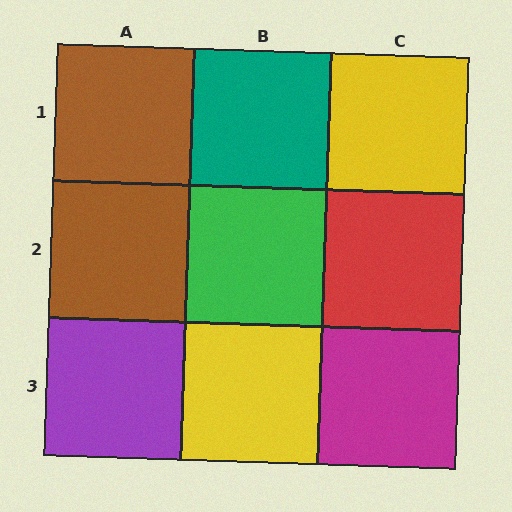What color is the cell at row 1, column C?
Yellow.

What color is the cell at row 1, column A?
Brown.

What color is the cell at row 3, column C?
Magenta.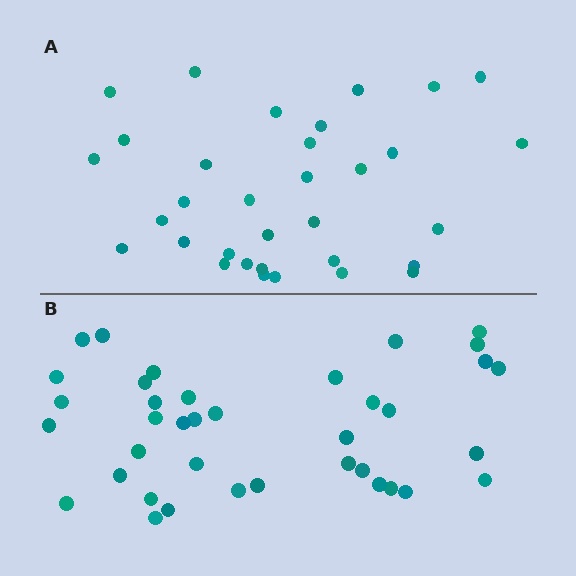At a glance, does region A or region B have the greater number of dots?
Region B (the bottom region) has more dots.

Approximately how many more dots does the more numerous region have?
Region B has about 5 more dots than region A.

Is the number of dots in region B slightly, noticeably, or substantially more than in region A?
Region B has only slightly more — the two regions are fairly close. The ratio is roughly 1.2 to 1.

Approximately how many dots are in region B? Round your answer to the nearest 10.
About 40 dots. (The exact count is 38, which rounds to 40.)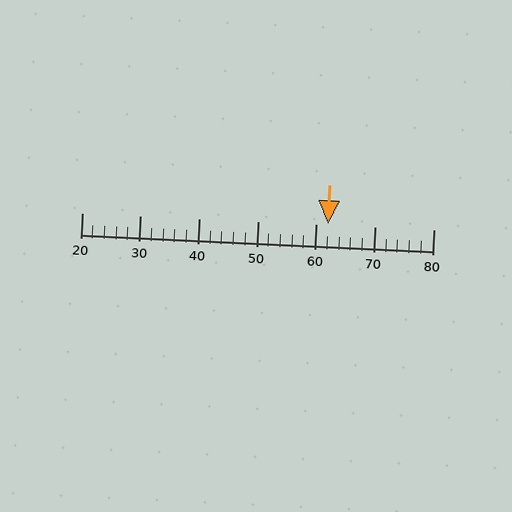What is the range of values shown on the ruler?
The ruler shows values from 20 to 80.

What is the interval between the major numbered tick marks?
The major tick marks are spaced 10 units apart.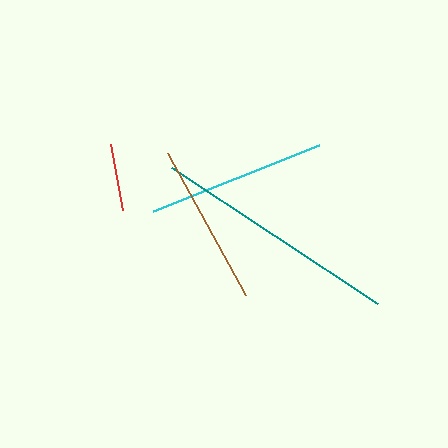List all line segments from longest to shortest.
From longest to shortest: teal, cyan, brown, red.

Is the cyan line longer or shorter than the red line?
The cyan line is longer than the red line.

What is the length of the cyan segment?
The cyan segment is approximately 179 pixels long.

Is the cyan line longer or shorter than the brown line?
The cyan line is longer than the brown line.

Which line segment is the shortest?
The red line is the shortest at approximately 68 pixels.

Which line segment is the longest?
The teal line is the longest at approximately 246 pixels.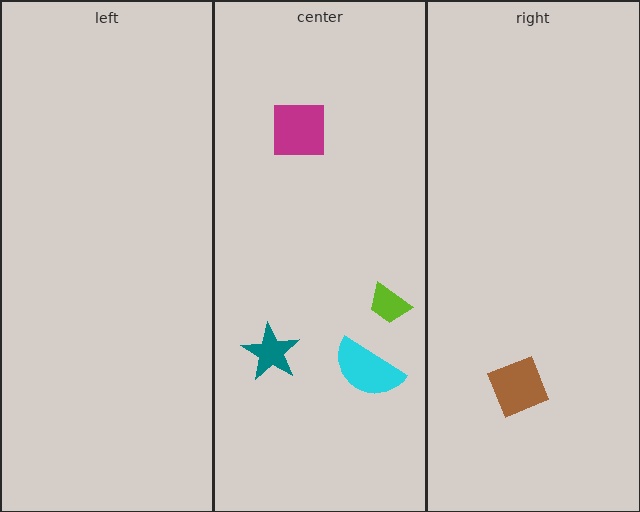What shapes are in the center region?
The magenta square, the lime trapezoid, the teal star, the cyan semicircle.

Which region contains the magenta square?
The center region.